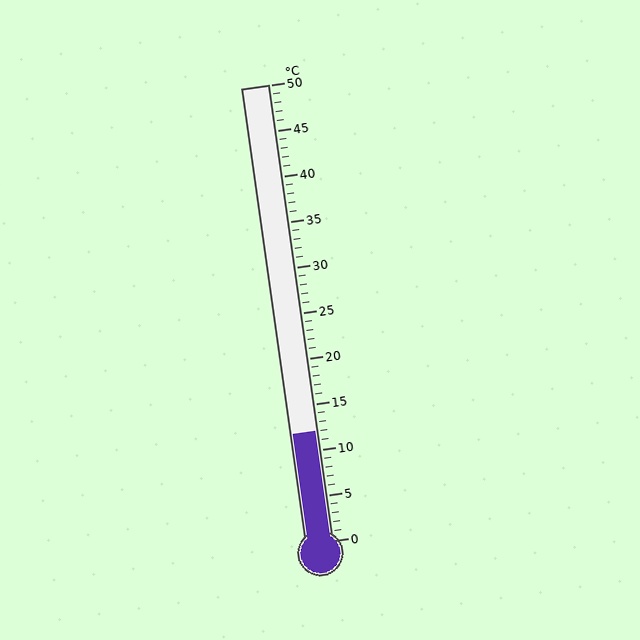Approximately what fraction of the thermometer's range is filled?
The thermometer is filled to approximately 25% of its range.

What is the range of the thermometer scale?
The thermometer scale ranges from 0°C to 50°C.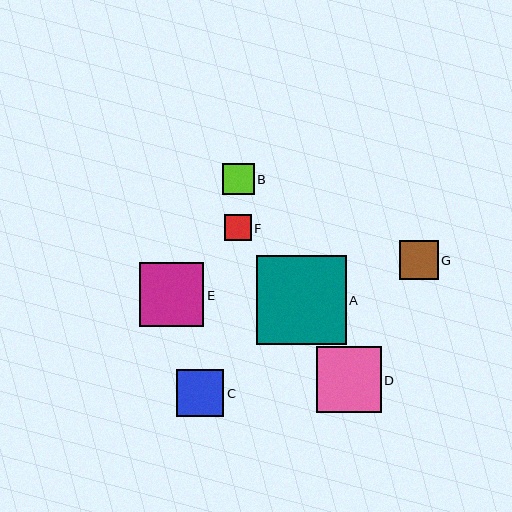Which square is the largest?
Square A is the largest with a size of approximately 90 pixels.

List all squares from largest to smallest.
From largest to smallest: A, D, E, C, G, B, F.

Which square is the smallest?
Square F is the smallest with a size of approximately 26 pixels.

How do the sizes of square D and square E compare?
Square D and square E are approximately the same size.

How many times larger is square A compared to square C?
Square A is approximately 1.9 times the size of square C.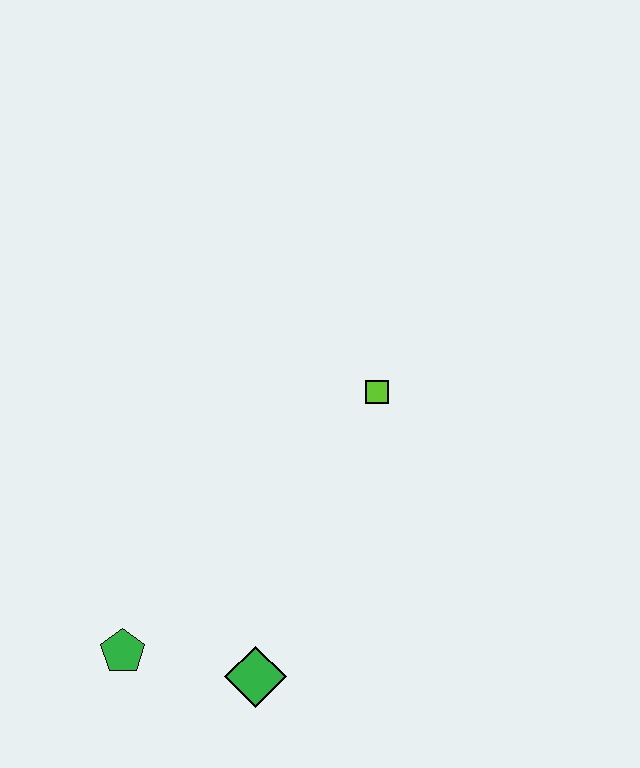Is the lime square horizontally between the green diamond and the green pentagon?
No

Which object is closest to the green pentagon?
The green diamond is closest to the green pentagon.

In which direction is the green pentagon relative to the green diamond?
The green pentagon is to the left of the green diamond.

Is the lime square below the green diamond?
No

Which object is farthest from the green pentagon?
The lime square is farthest from the green pentagon.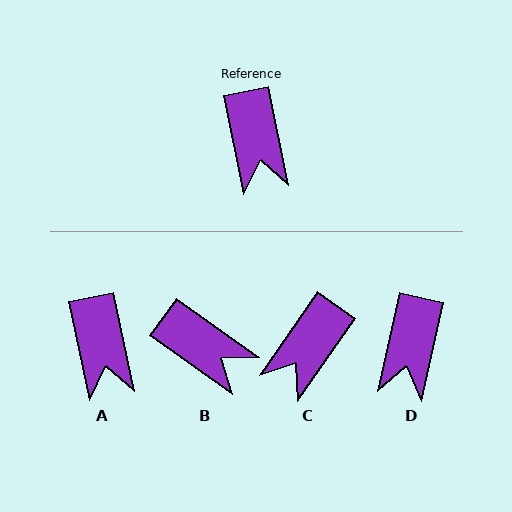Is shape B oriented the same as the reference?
No, it is off by about 43 degrees.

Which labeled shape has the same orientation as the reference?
A.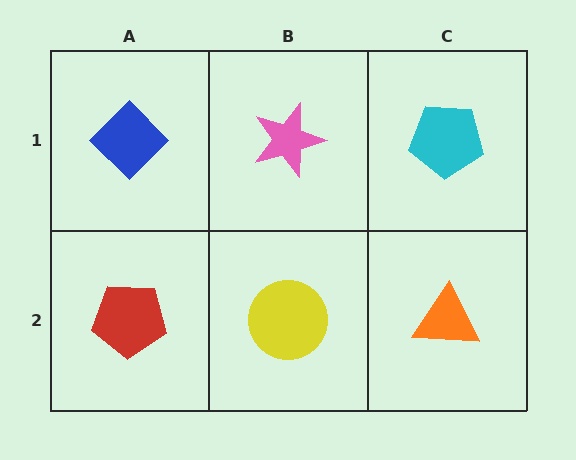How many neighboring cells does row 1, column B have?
3.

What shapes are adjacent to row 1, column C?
An orange triangle (row 2, column C), a pink star (row 1, column B).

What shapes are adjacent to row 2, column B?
A pink star (row 1, column B), a red pentagon (row 2, column A), an orange triangle (row 2, column C).